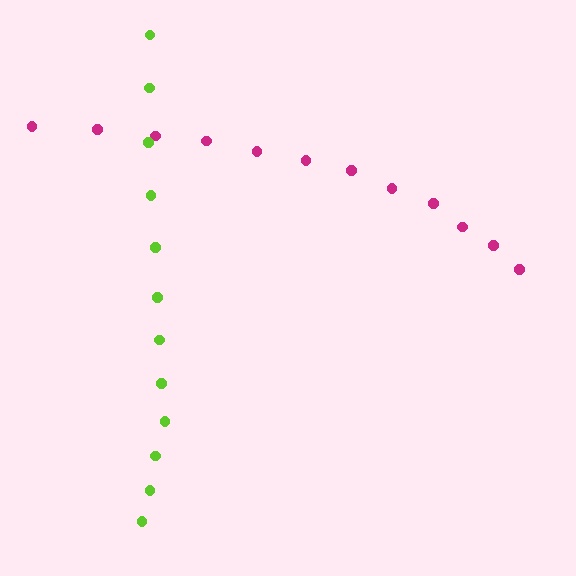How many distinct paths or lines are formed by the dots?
There are 2 distinct paths.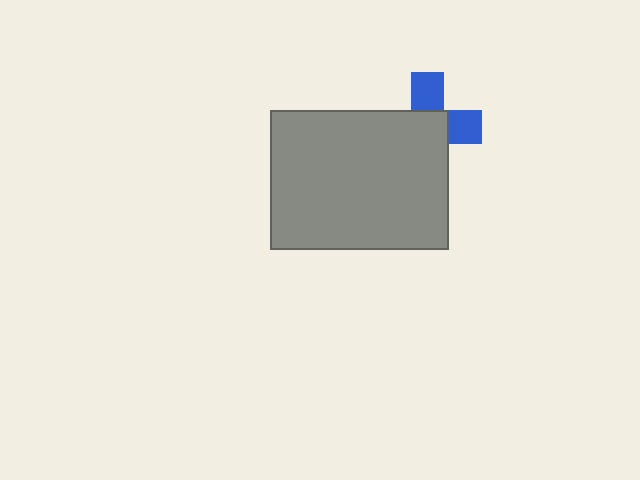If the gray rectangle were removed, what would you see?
You would see the complete blue cross.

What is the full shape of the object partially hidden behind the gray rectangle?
The partially hidden object is a blue cross.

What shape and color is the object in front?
The object in front is a gray rectangle.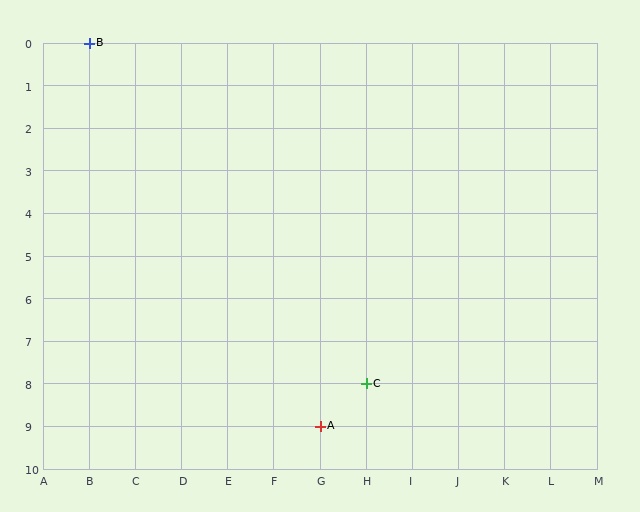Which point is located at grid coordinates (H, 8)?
Point C is at (H, 8).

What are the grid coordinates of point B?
Point B is at grid coordinates (B, 0).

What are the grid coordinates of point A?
Point A is at grid coordinates (G, 9).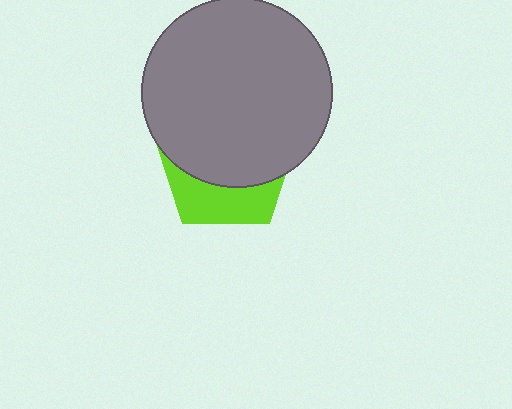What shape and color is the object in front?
The object in front is a gray circle.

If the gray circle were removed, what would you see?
You would see the complete lime pentagon.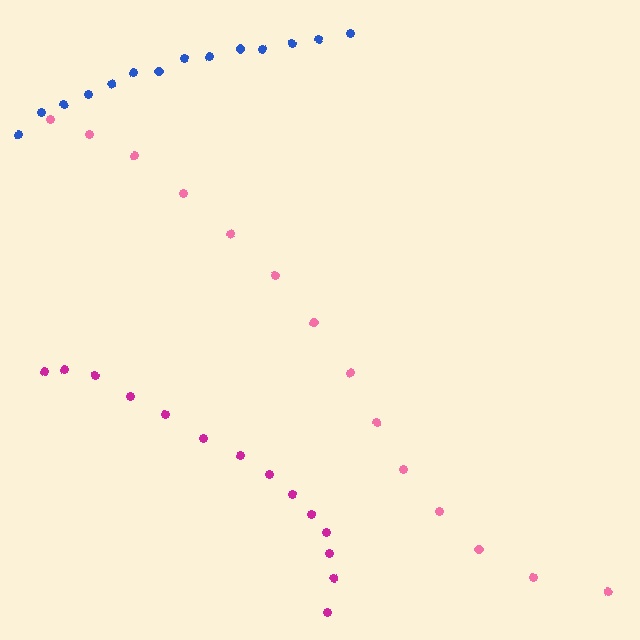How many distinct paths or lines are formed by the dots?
There are 3 distinct paths.